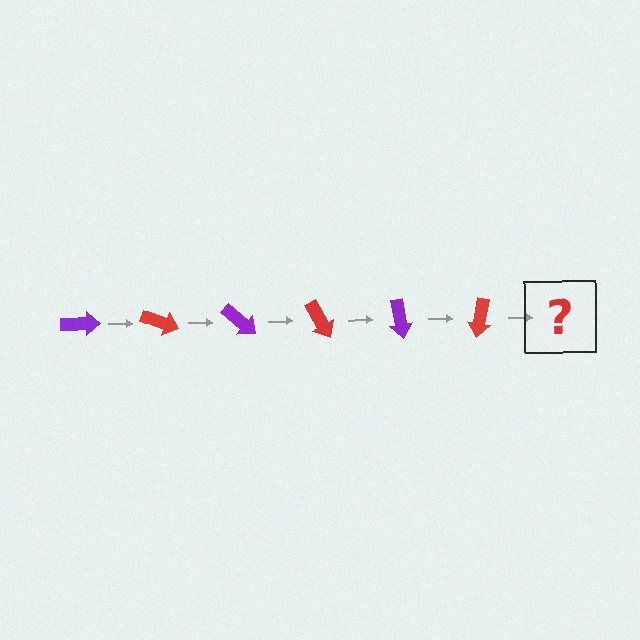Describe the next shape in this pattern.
It should be a purple arrow, rotated 120 degrees from the start.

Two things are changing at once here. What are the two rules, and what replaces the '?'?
The two rules are that it rotates 20 degrees each step and the color cycles through purple and red. The '?' should be a purple arrow, rotated 120 degrees from the start.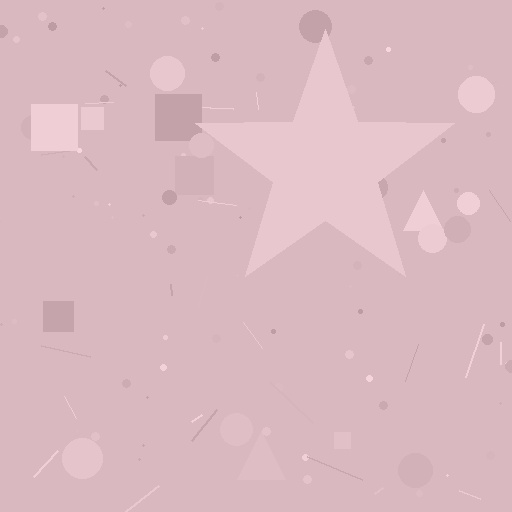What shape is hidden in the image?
A star is hidden in the image.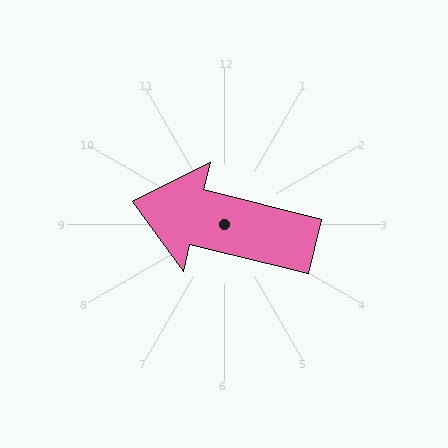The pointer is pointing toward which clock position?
Roughly 9 o'clock.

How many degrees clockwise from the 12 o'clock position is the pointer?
Approximately 284 degrees.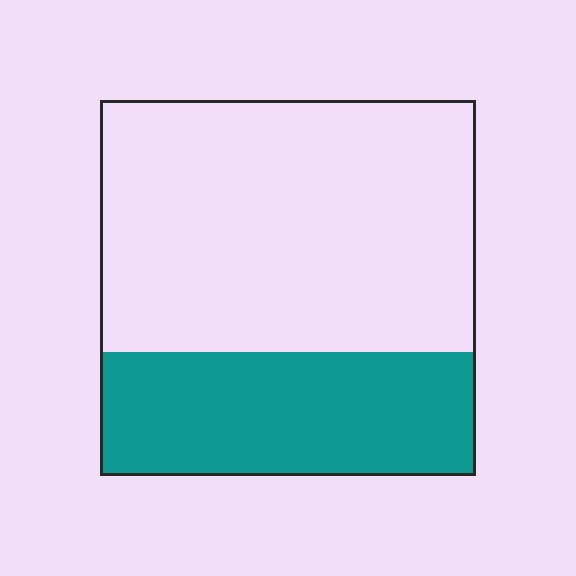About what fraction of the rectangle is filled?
About one third (1/3).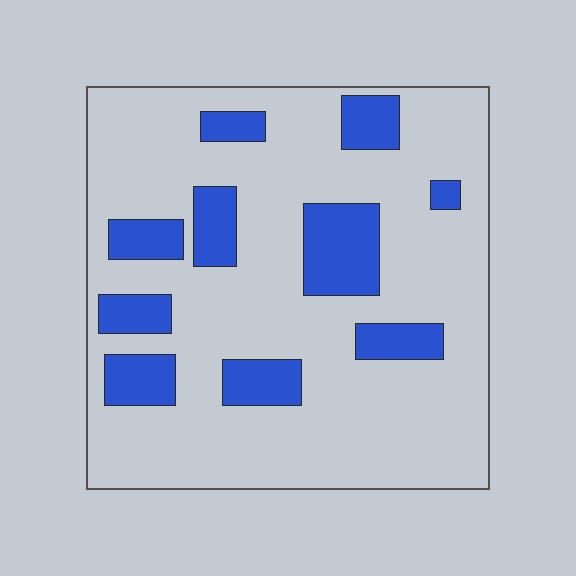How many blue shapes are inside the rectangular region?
10.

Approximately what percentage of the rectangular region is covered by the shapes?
Approximately 20%.